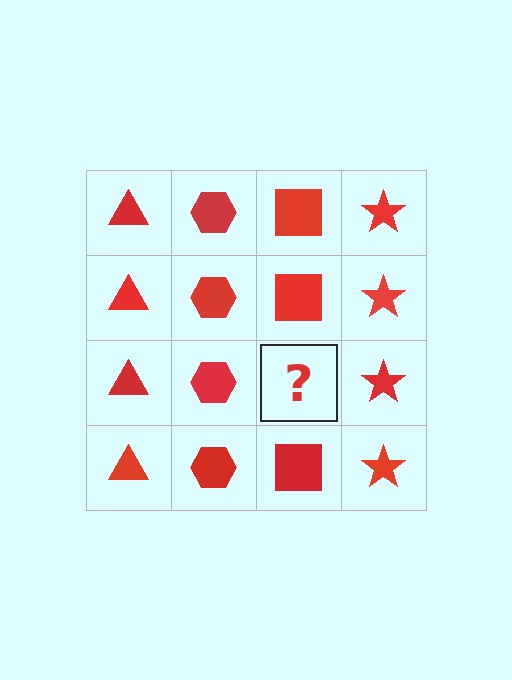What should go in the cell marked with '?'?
The missing cell should contain a red square.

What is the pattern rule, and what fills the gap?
The rule is that each column has a consistent shape. The gap should be filled with a red square.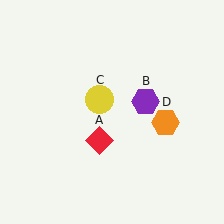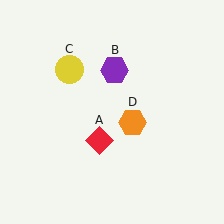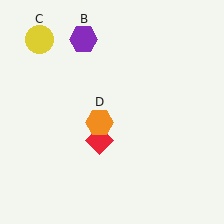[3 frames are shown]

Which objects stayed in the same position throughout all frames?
Red diamond (object A) remained stationary.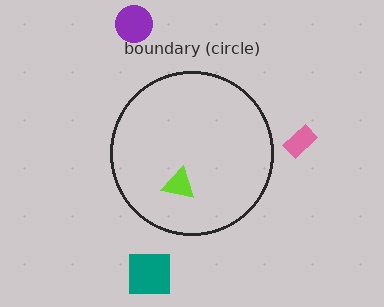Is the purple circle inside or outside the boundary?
Outside.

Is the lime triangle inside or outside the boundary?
Inside.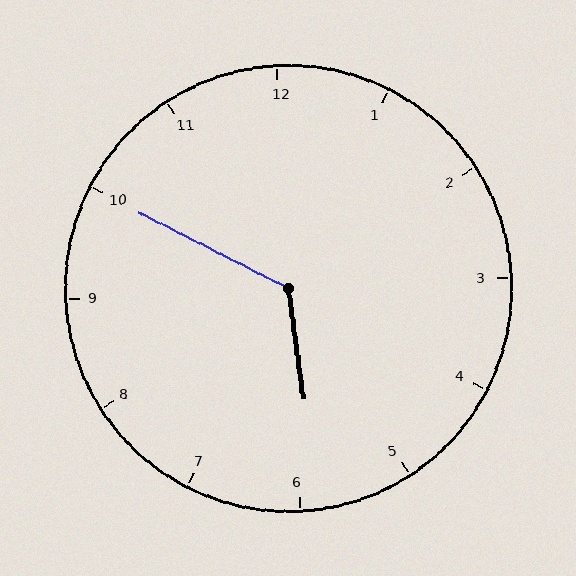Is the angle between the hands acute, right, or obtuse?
It is obtuse.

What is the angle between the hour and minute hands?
Approximately 125 degrees.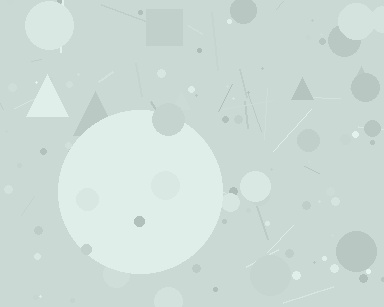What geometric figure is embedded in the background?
A circle is embedded in the background.